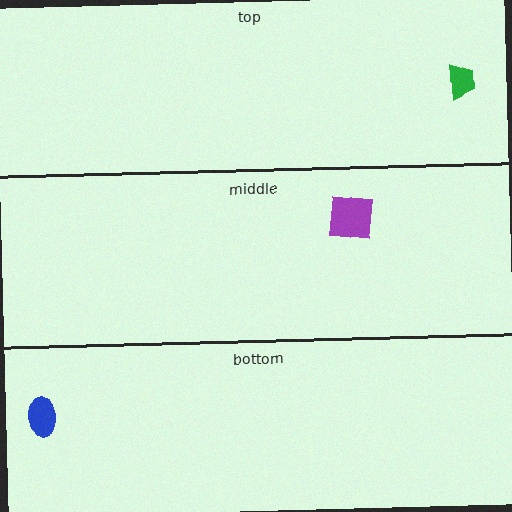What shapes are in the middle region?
The purple square.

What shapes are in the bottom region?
The blue ellipse.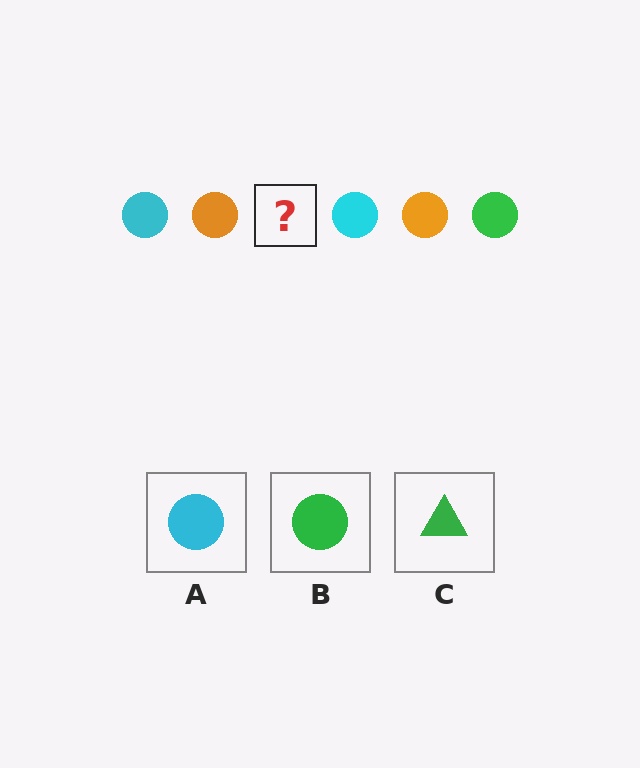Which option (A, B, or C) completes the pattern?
B.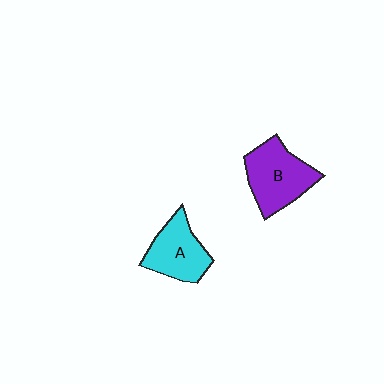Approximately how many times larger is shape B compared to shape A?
Approximately 1.2 times.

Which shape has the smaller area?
Shape A (cyan).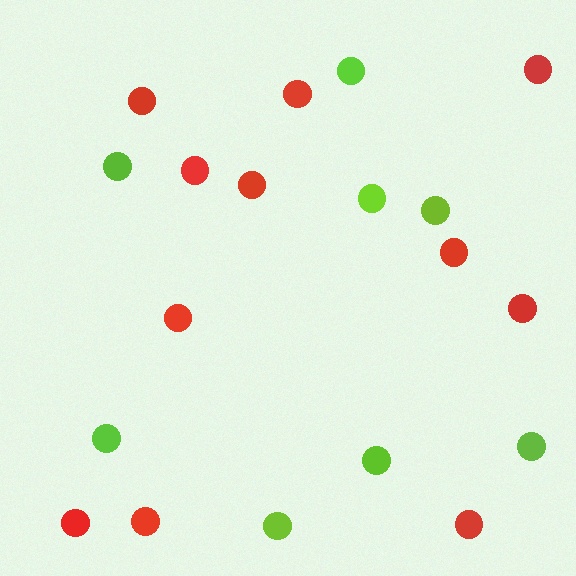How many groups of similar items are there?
There are 2 groups: one group of red circles (11) and one group of lime circles (8).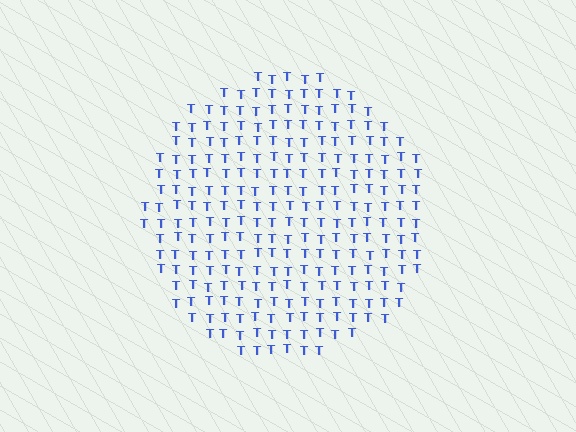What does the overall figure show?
The overall figure shows a circle.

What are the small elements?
The small elements are letter T's.